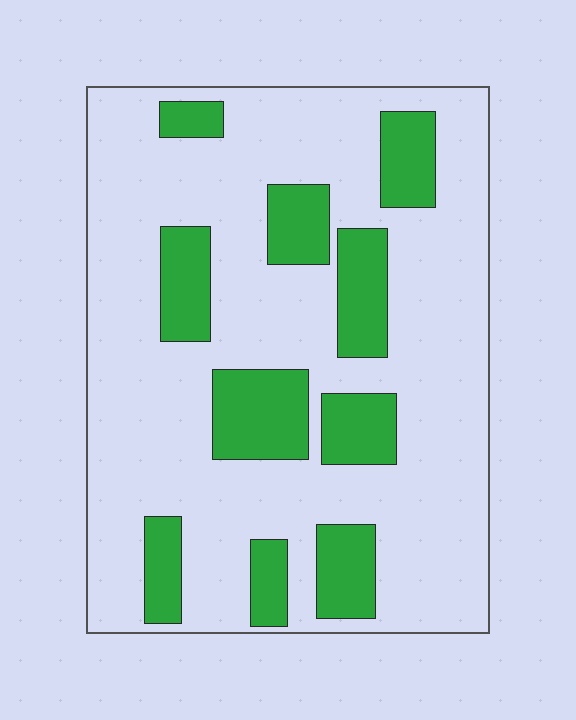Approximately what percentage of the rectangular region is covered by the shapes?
Approximately 25%.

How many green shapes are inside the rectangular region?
10.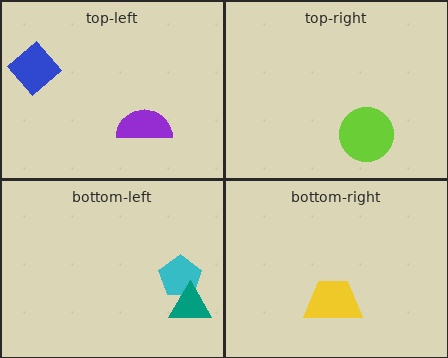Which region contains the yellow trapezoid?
The bottom-right region.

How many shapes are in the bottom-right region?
1.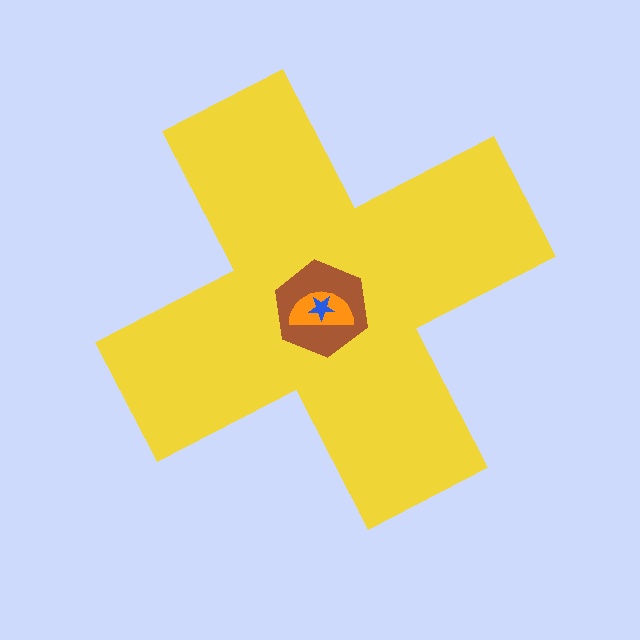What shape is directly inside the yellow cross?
The brown hexagon.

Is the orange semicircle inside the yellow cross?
Yes.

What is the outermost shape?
The yellow cross.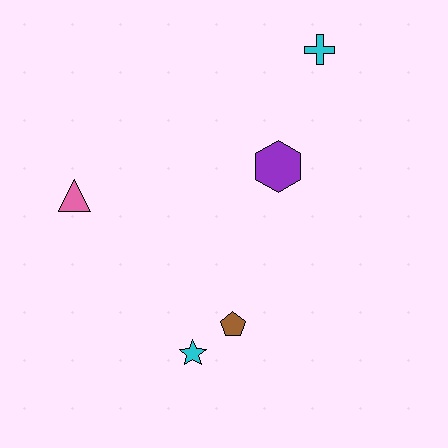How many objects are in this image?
There are 5 objects.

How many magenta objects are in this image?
There are no magenta objects.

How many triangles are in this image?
There is 1 triangle.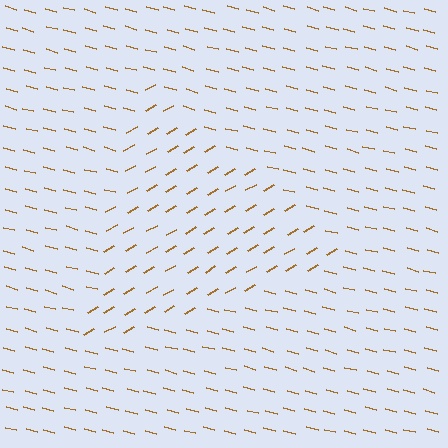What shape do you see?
I see a triangle.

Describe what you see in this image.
The image is filled with small brown line segments. A triangle region in the image has lines oriented differently from the surrounding lines, creating a visible texture boundary.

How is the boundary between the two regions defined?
The boundary is defined purely by a change in line orientation (approximately 45 degrees difference). All lines are the same color and thickness.